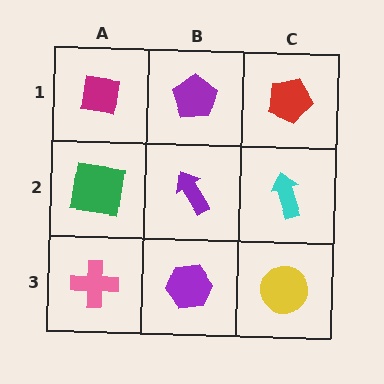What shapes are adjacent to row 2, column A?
A magenta square (row 1, column A), a pink cross (row 3, column A), a purple arrow (row 2, column B).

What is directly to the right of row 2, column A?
A purple arrow.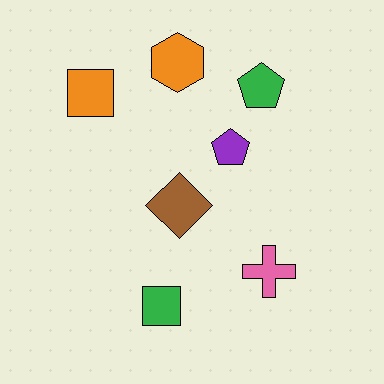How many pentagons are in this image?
There are 2 pentagons.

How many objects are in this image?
There are 7 objects.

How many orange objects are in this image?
There are 2 orange objects.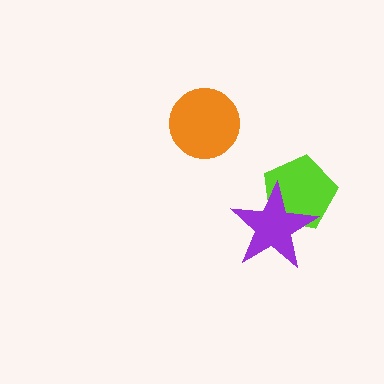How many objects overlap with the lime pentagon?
1 object overlaps with the lime pentagon.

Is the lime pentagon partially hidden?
Yes, it is partially covered by another shape.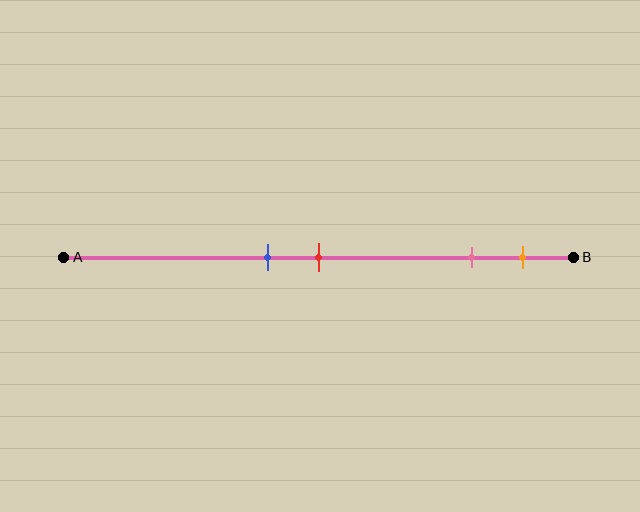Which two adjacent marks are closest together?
The blue and red marks are the closest adjacent pair.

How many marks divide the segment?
There are 4 marks dividing the segment.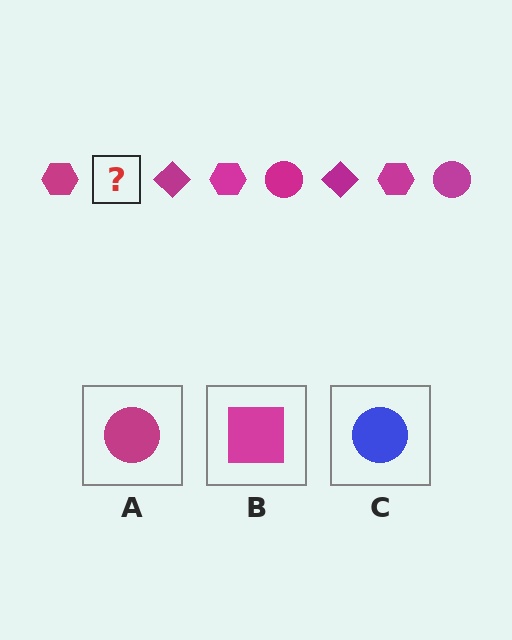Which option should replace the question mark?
Option A.